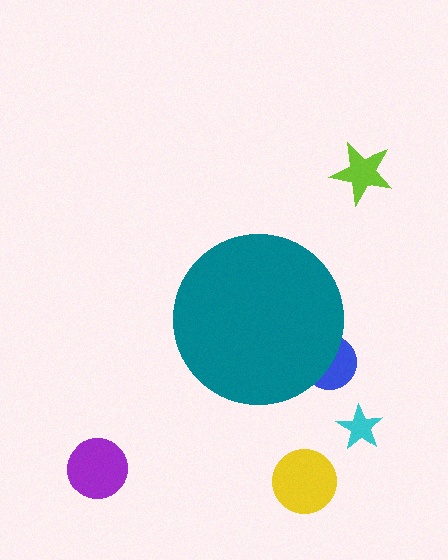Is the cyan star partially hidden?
No, the cyan star is fully visible.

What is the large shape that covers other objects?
A teal circle.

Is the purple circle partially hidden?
No, the purple circle is fully visible.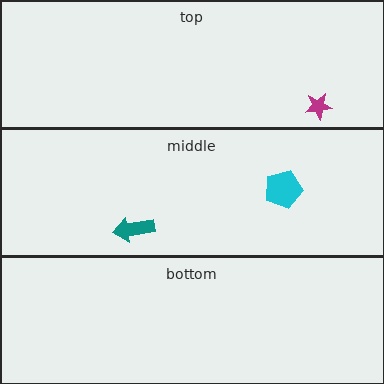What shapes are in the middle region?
The cyan pentagon, the teal arrow.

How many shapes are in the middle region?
2.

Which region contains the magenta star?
The top region.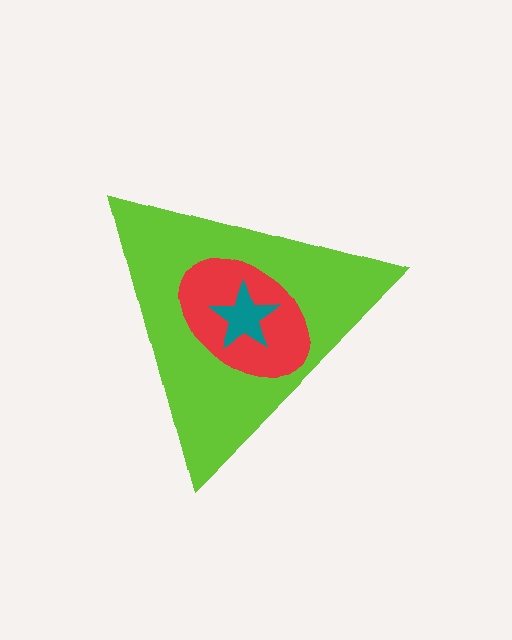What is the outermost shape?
The lime triangle.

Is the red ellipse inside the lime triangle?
Yes.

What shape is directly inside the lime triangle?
The red ellipse.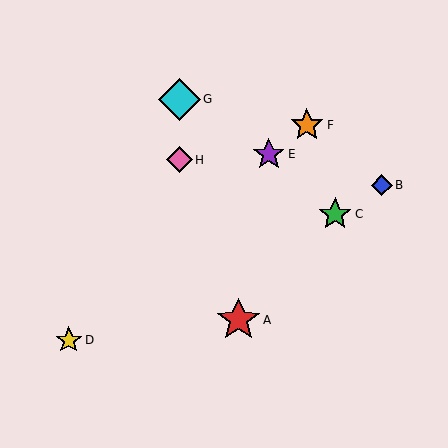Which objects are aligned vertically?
Objects G, H are aligned vertically.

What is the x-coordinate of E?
Object E is at x≈269.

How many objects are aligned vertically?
2 objects (G, H) are aligned vertically.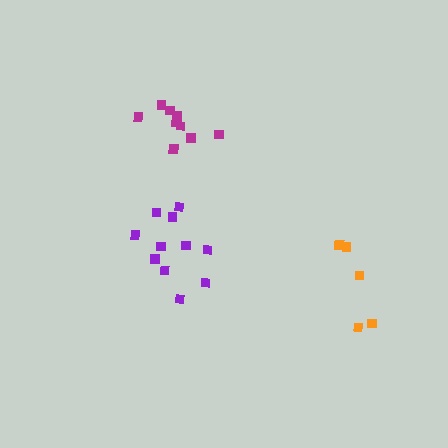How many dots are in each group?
Group 1: 9 dots, Group 2: 11 dots, Group 3: 5 dots (25 total).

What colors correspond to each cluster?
The clusters are colored: magenta, purple, orange.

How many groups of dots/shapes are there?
There are 3 groups.